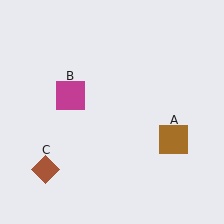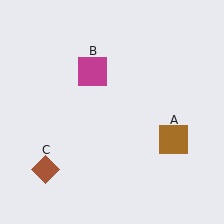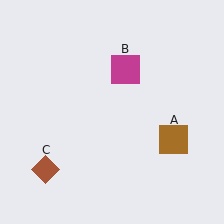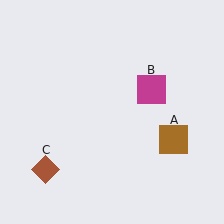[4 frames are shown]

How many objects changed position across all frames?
1 object changed position: magenta square (object B).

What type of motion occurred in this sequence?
The magenta square (object B) rotated clockwise around the center of the scene.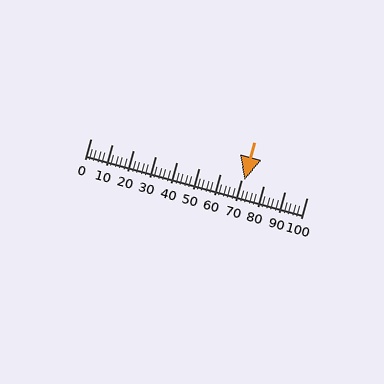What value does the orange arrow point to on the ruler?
The orange arrow points to approximately 71.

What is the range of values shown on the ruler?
The ruler shows values from 0 to 100.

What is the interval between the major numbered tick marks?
The major tick marks are spaced 10 units apart.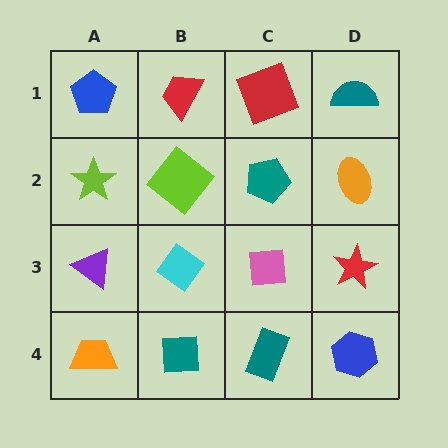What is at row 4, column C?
A teal rectangle.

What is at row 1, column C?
A red square.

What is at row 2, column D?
An orange ellipse.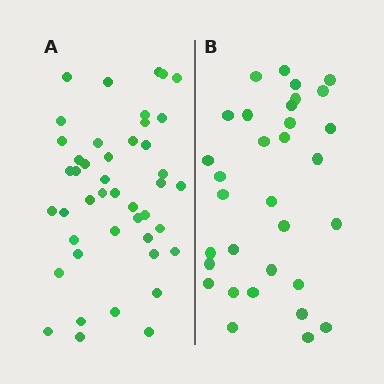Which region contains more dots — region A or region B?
Region A (the left region) has more dots.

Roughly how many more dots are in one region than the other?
Region A has roughly 12 or so more dots than region B.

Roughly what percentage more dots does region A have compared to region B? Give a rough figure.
About 40% more.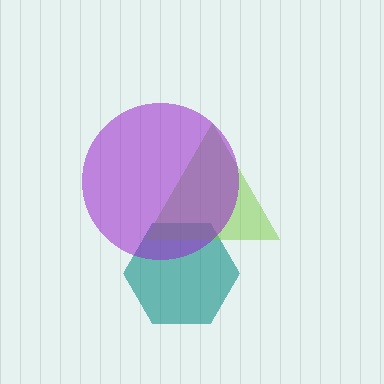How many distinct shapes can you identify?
There are 3 distinct shapes: a teal hexagon, a lime triangle, a purple circle.